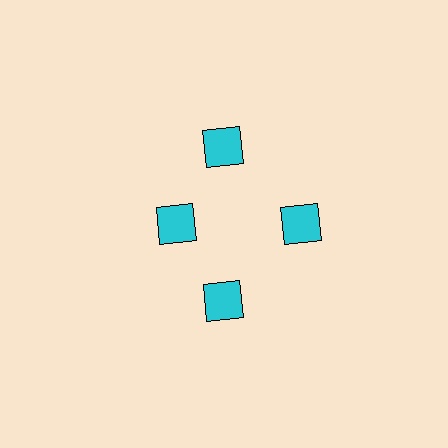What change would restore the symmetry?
The symmetry would be restored by moving it outward, back onto the ring so that all 4 squares sit at equal angles and equal distance from the center.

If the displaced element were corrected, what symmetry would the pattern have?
It would have 4-fold rotational symmetry — the pattern would map onto itself every 90 degrees.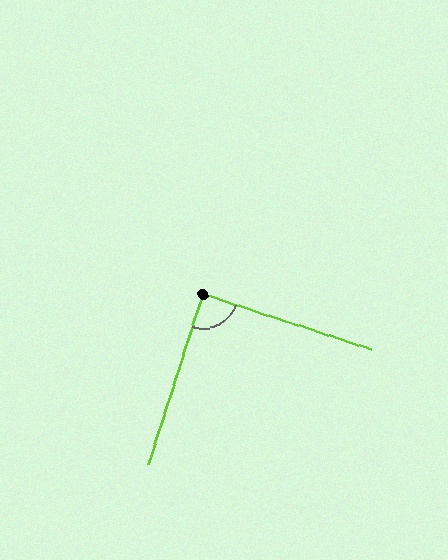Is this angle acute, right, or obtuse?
It is approximately a right angle.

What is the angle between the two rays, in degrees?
Approximately 90 degrees.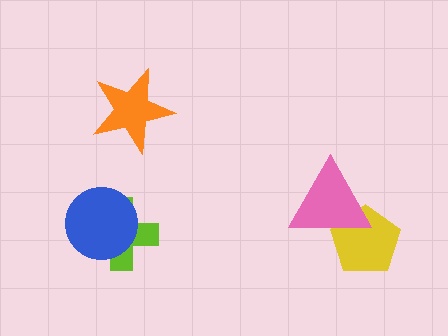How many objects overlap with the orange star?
0 objects overlap with the orange star.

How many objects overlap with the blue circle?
1 object overlaps with the blue circle.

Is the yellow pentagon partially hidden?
Yes, it is partially covered by another shape.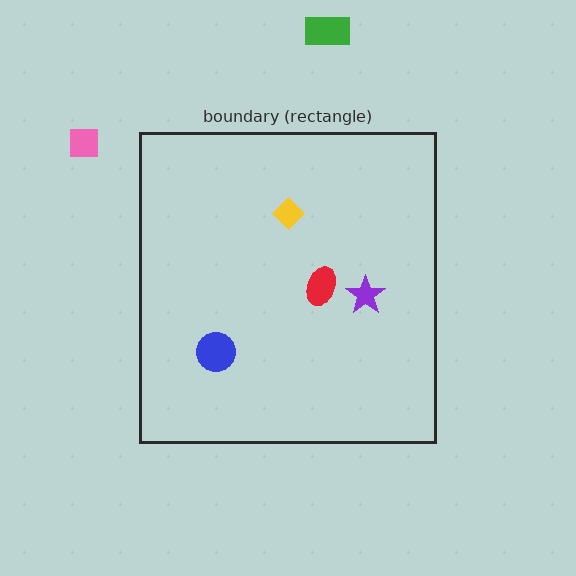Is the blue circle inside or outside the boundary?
Inside.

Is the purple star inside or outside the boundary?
Inside.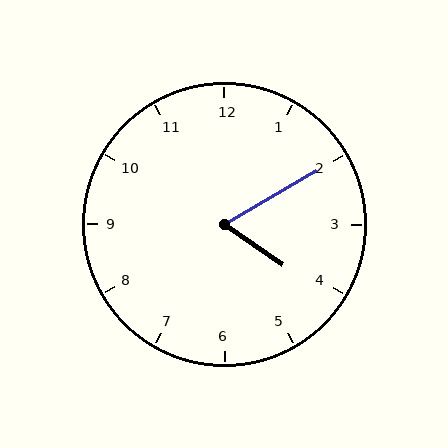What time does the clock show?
4:10.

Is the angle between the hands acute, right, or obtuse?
It is acute.